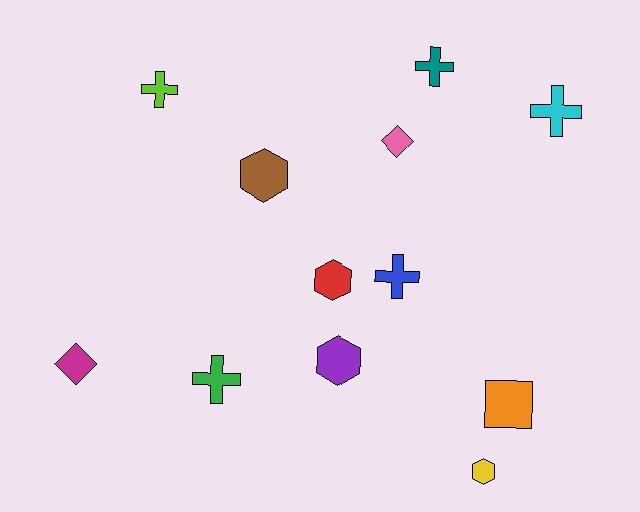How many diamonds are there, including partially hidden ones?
There are 2 diamonds.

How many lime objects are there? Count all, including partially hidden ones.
There is 1 lime object.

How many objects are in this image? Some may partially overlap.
There are 12 objects.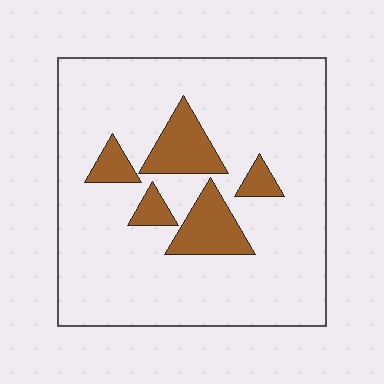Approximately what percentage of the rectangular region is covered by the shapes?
Approximately 15%.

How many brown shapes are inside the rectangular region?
5.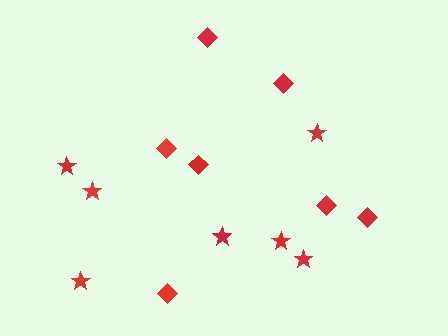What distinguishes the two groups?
There are 2 groups: one group of diamonds (7) and one group of stars (7).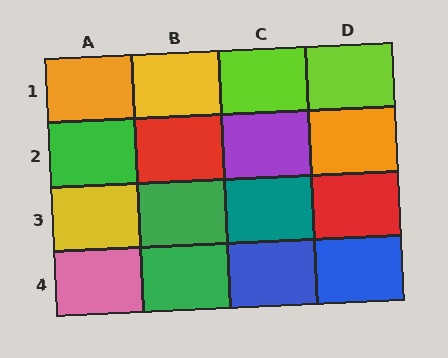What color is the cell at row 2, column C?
Purple.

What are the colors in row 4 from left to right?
Pink, green, blue, blue.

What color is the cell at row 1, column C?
Lime.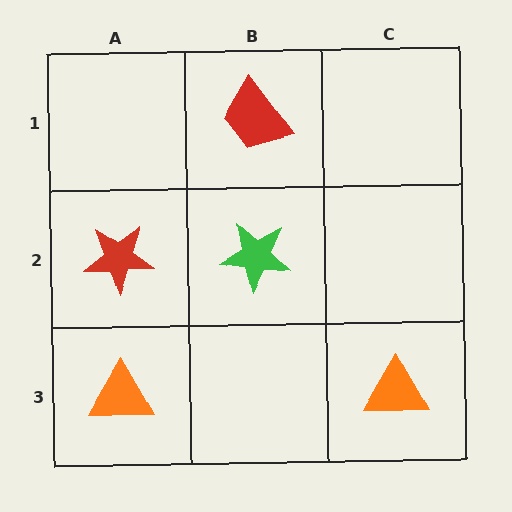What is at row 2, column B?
A green star.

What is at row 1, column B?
A red trapezoid.